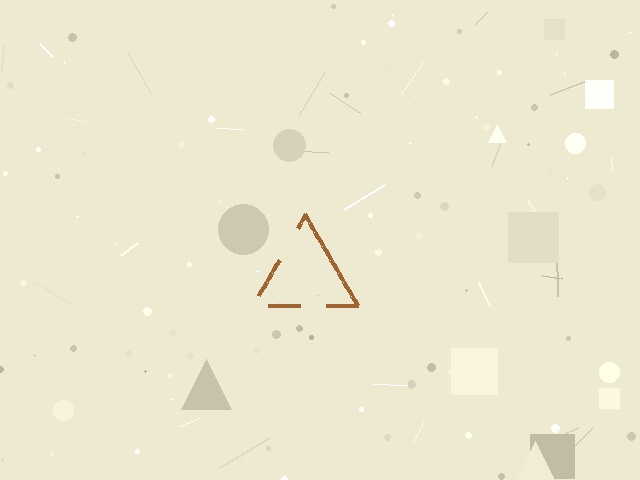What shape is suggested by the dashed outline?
The dashed outline suggests a triangle.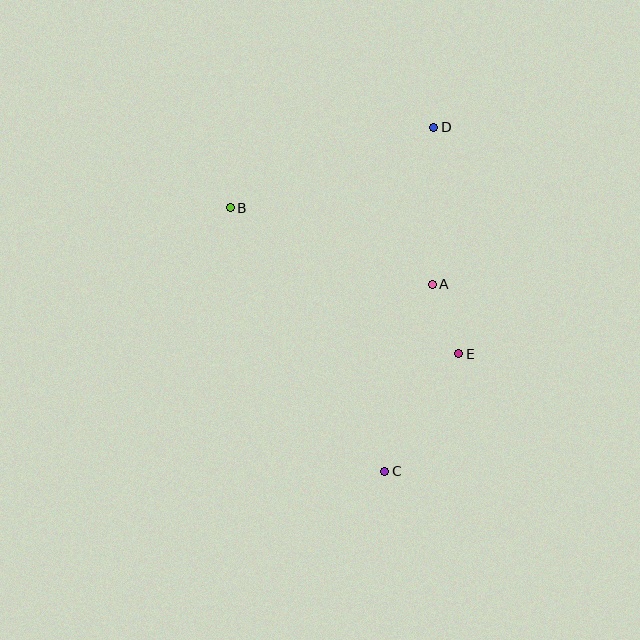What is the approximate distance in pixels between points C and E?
The distance between C and E is approximately 139 pixels.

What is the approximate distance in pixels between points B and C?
The distance between B and C is approximately 306 pixels.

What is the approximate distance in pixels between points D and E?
The distance between D and E is approximately 228 pixels.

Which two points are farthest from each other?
Points C and D are farthest from each other.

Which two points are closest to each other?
Points A and E are closest to each other.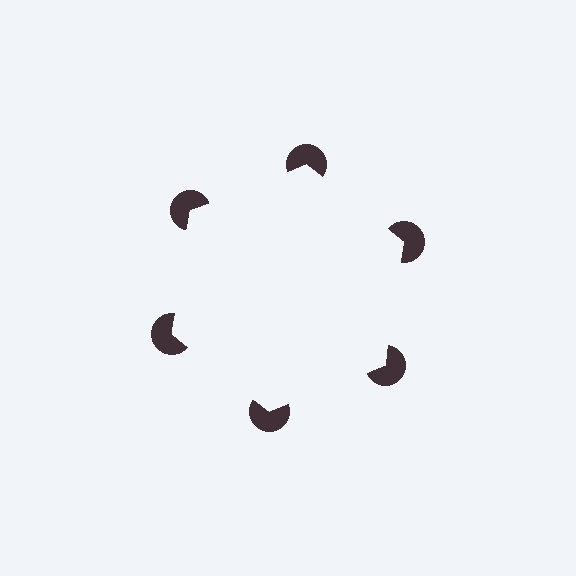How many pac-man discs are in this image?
There are 6 — one at each vertex of the illusory hexagon.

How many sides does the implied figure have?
6 sides.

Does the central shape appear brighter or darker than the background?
It typically appears slightly brighter than the background, even though no actual brightness change is drawn.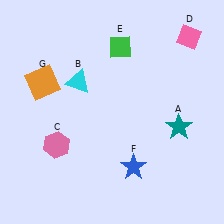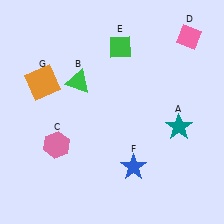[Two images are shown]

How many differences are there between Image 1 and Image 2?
There is 1 difference between the two images.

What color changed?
The triangle (B) changed from cyan in Image 1 to green in Image 2.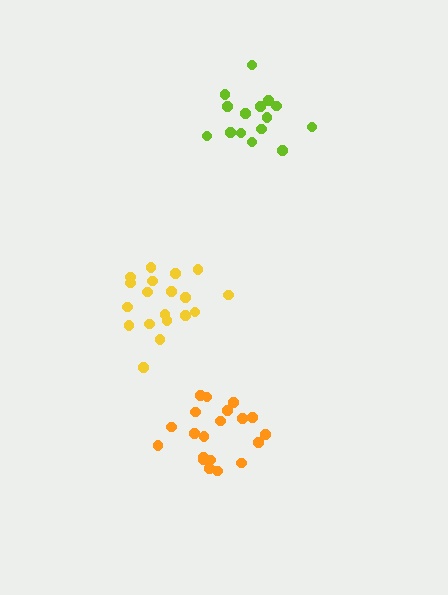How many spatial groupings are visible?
There are 3 spatial groupings.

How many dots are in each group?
Group 1: 20 dots, Group 2: 15 dots, Group 3: 19 dots (54 total).